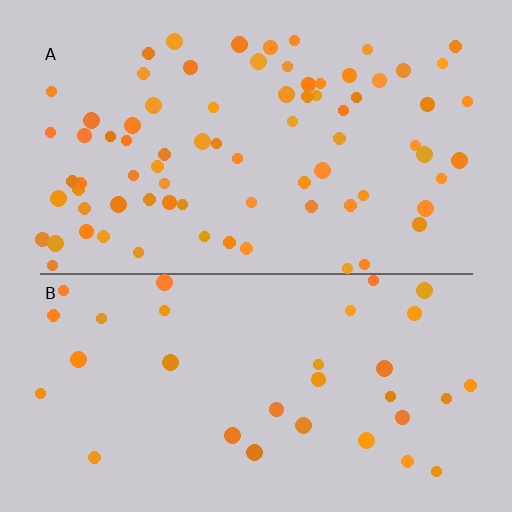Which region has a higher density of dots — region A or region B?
A (the top).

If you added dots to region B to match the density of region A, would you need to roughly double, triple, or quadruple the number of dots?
Approximately double.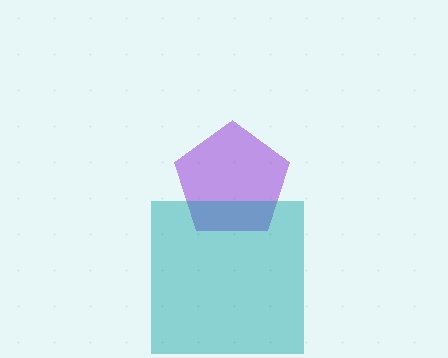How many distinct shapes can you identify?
There are 2 distinct shapes: a purple pentagon, a teal square.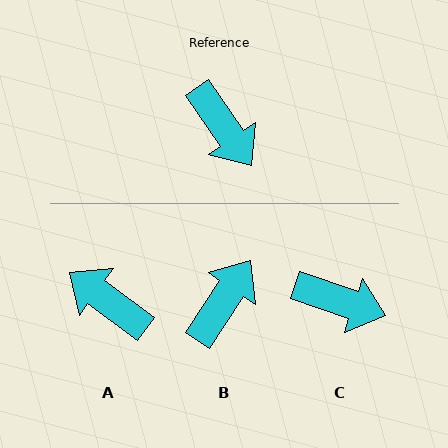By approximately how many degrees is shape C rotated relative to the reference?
Approximately 37 degrees counter-clockwise.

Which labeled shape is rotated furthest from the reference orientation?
A, about 161 degrees away.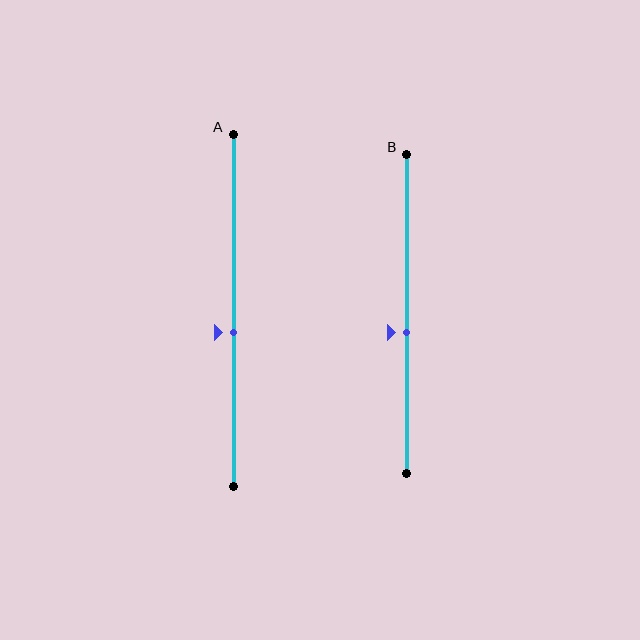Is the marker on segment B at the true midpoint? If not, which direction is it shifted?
No, the marker on segment B is shifted downward by about 6% of the segment length.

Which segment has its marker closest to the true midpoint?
Segment B has its marker closest to the true midpoint.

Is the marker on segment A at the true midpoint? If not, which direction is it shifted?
No, the marker on segment A is shifted downward by about 6% of the segment length.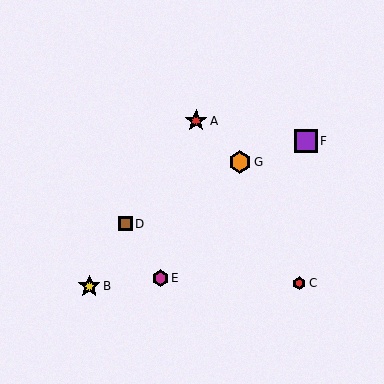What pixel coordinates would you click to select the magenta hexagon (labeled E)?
Click at (160, 278) to select the magenta hexagon E.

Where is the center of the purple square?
The center of the purple square is at (306, 141).